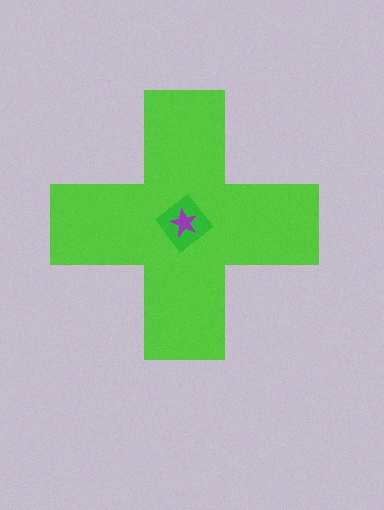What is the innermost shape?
The purple star.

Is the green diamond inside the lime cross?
Yes.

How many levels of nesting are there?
3.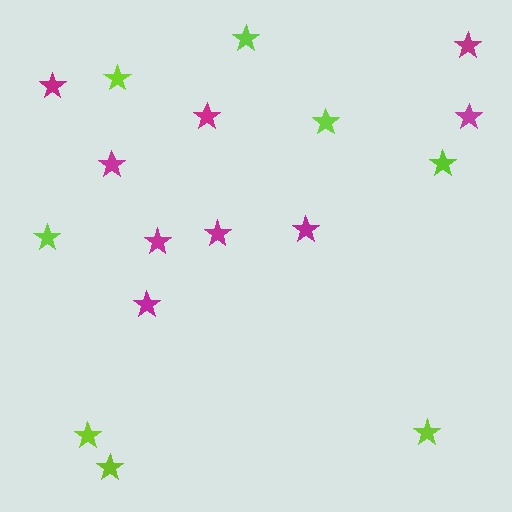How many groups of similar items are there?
There are 2 groups: one group of lime stars (8) and one group of magenta stars (9).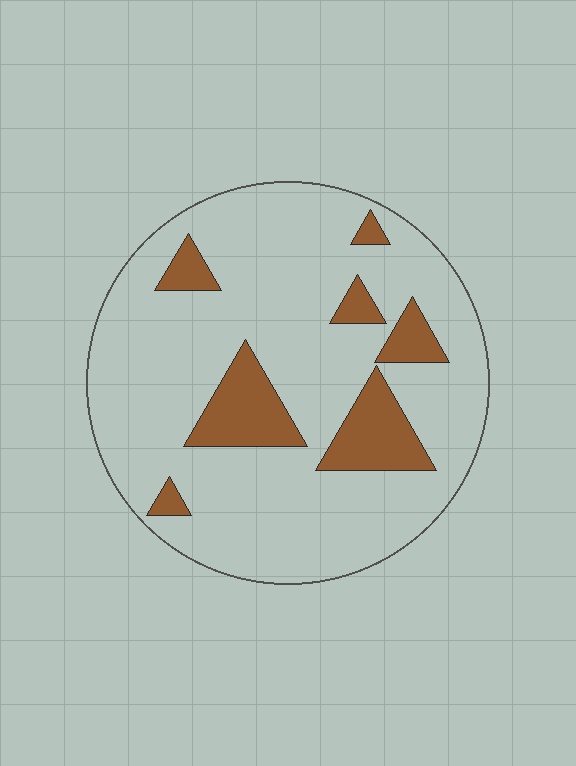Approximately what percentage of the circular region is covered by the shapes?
Approximately 15%.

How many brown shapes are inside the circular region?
7.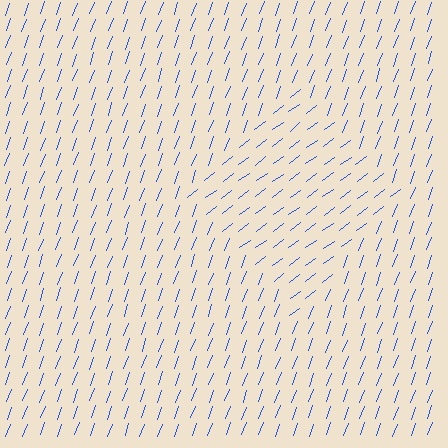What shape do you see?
I see a diamond.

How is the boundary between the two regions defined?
The boundary is defined purely by a change in line orientation (approximately 33 degrees difference). All lines are the same color and thickness.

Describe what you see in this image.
The image is filled with small blue line segments. A diamond region in the image has lines oriented differently from the surrounding lines, creating a visible texture boundary.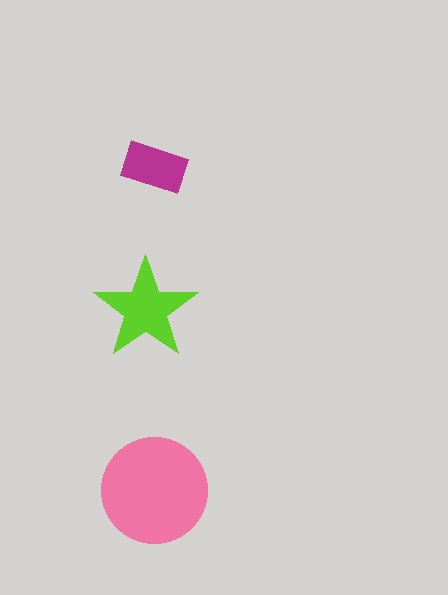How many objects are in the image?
There are 3 objects in the image.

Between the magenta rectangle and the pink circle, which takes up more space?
The pink circle.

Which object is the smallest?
The magenta rectangle.